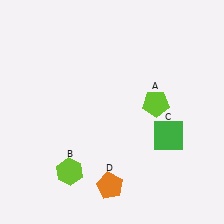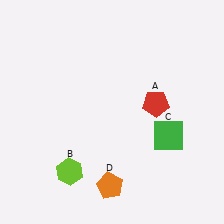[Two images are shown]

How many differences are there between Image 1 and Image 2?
There is 1 difference between the two images.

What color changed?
The pentagon (A) changed from lime in Image 1 to red in Image 2.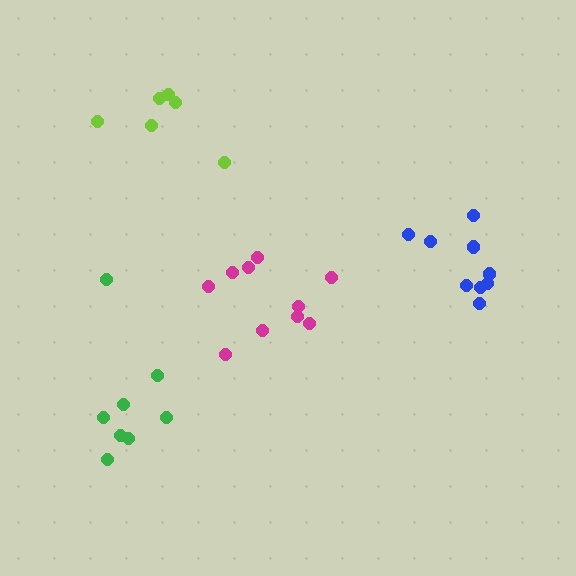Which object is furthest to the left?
The green cluster is leftmost.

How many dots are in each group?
Group 1: 6 dots, Group 2: 10 dots, Group 3: 10 dots, Group 4: 8 dots (34 total).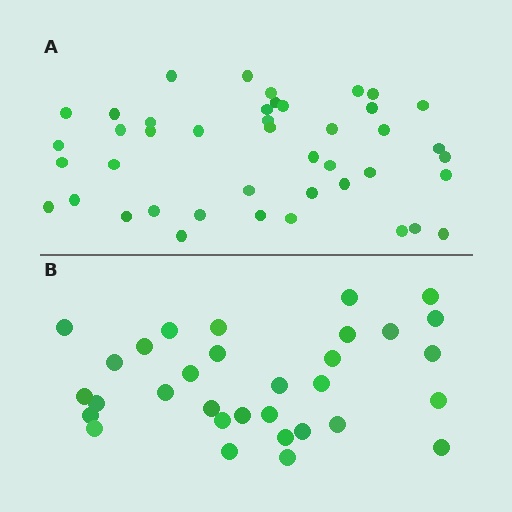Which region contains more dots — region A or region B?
Region A (the top region) has more dots.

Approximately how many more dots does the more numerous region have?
Region A has roughly 12 or so more dots than region B.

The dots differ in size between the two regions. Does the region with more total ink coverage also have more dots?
No. Region B has more total ink coverage because its dots are larger, but region A actually contains more individual dots. Total area can be misleading — the number of items is what matters here.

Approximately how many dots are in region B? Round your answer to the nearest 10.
About 30 dots. (The exact count is 32, which rounds to 30.)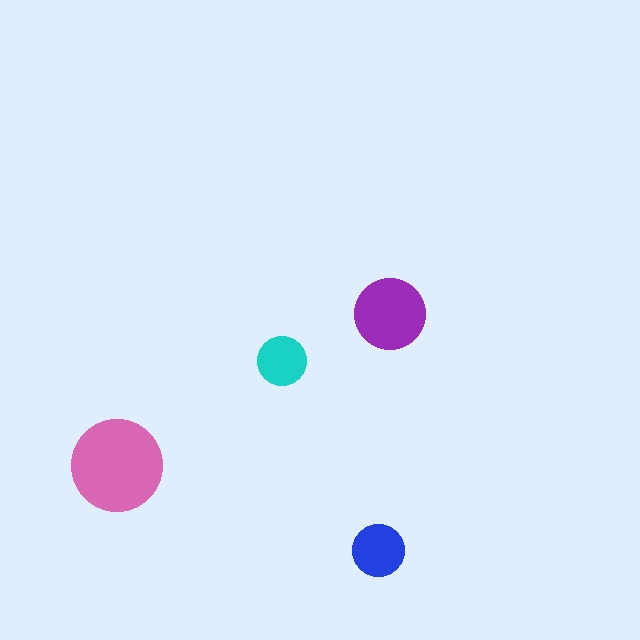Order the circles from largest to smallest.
the pink one, the purple one, the blue one, the cyan one.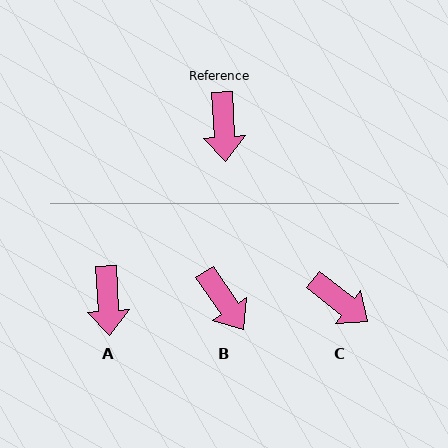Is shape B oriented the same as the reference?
No, it is off by about 31 degrees.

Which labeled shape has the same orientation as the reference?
A.